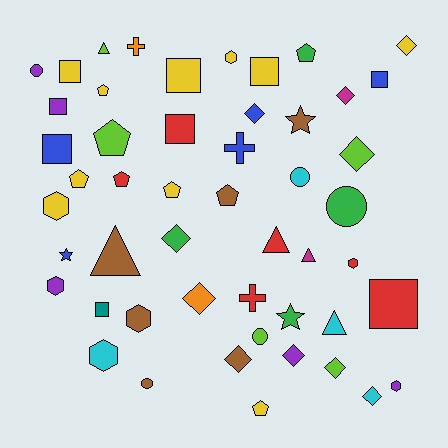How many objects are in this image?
There are 50 objects.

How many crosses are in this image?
There are 3 crosses.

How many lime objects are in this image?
There are 5 lime objects.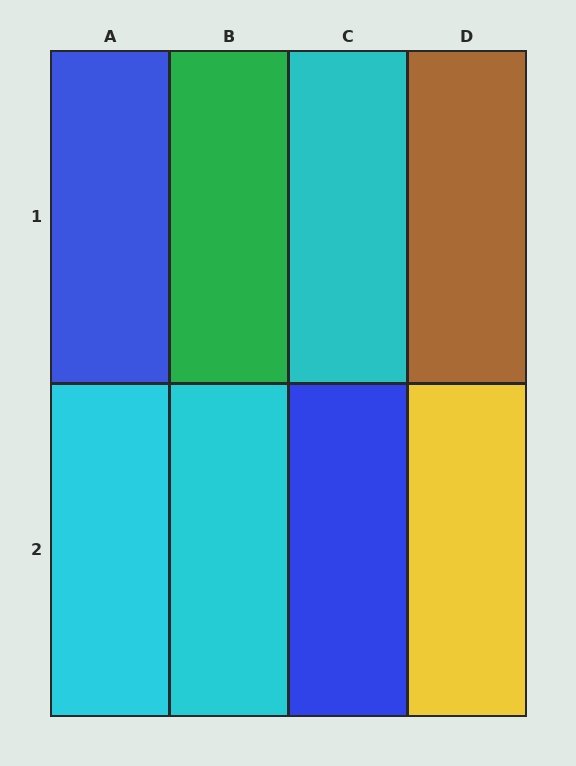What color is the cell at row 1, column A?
Blue.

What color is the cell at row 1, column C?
Cyan.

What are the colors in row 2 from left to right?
Cyan, cyan, blue, yellow.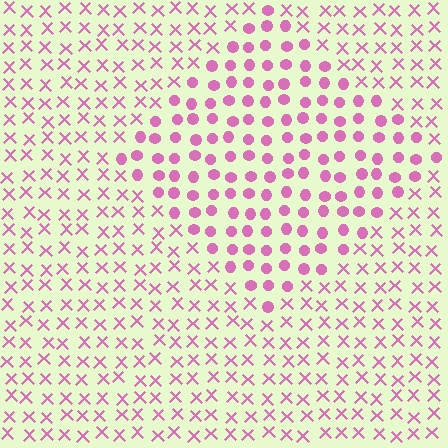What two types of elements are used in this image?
The image uses circles inside the diamond region and X marks outside it.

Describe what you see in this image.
The image is filled with small pink elements arranged in a uniform grid. A diamond-shaped region contains circles, while the surrounding area contains X marks. The boundary is defined purely by the change in element shape.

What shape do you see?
I see a diamond.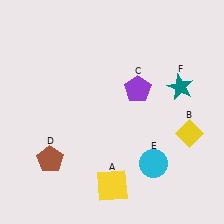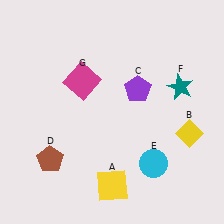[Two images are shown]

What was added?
A magenta square (G) was added in Image 2.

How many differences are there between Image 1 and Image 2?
There is 1 difference between the two images.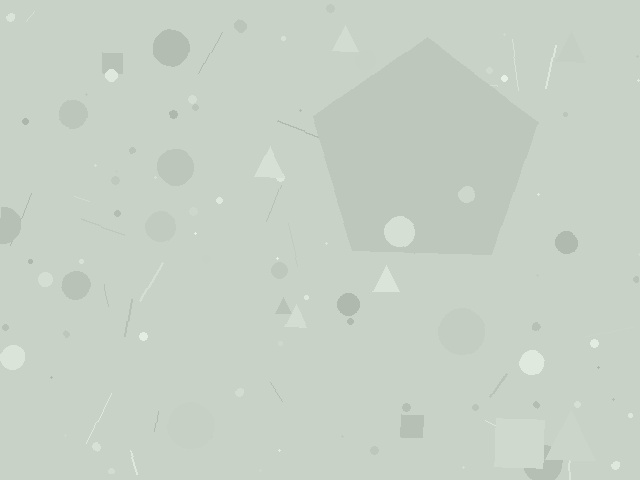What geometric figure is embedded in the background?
A pentagon is embedded in the background.